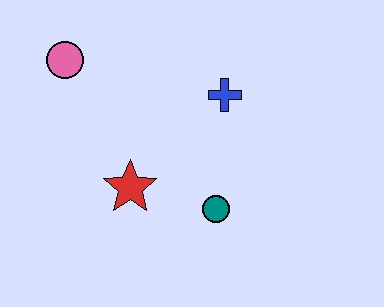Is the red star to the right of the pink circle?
Yes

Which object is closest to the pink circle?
The red star is closest to the pink circle.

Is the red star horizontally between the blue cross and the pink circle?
Yes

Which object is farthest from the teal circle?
The pink circle is farthest from the teal circle.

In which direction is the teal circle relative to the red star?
The teal circle is to the right of the red star.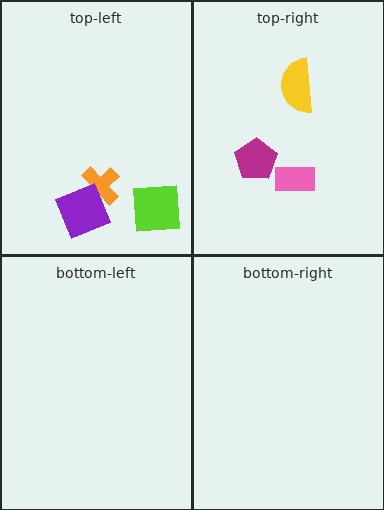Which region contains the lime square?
The top-left region.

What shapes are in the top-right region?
The pink rectangle, the yellow semicircle, the magenta pentagon.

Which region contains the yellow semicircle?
The top-right region.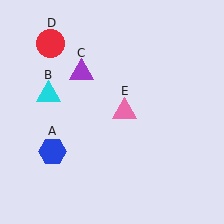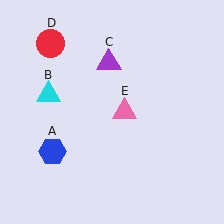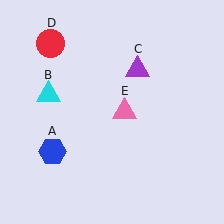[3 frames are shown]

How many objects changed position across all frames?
1 object changed position: purple triangle (object C).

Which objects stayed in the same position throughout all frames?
Blue hexagon (object A) and cyan triangle (object B) and red circle (object D) and pink triangle (object E) remained stationary.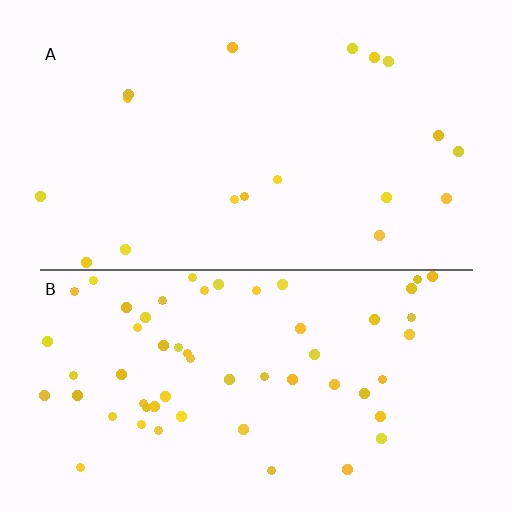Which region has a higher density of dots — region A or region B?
B (the bottom).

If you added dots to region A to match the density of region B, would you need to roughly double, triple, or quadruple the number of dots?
Approximately triple.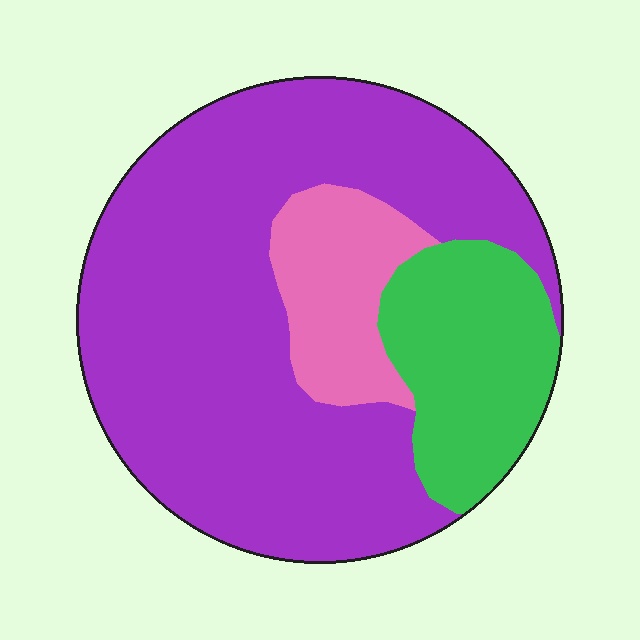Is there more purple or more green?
Purple.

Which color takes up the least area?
Pink, at roughly 15%.